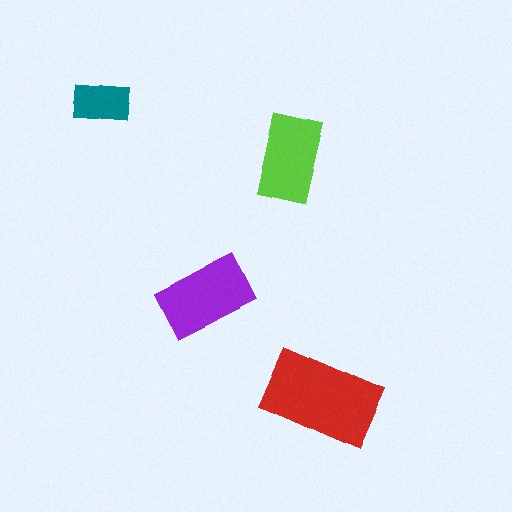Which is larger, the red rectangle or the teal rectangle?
The red one.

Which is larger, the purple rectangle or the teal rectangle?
The purple one.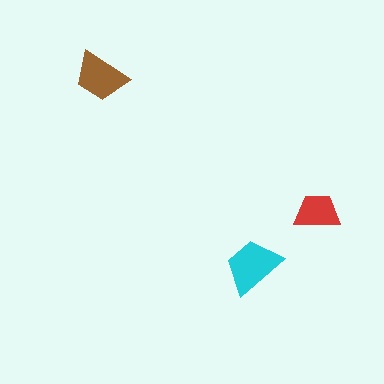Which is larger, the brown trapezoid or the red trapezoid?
The brown one.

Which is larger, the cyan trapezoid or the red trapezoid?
The cyan one.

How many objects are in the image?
There are 3 objects in the image.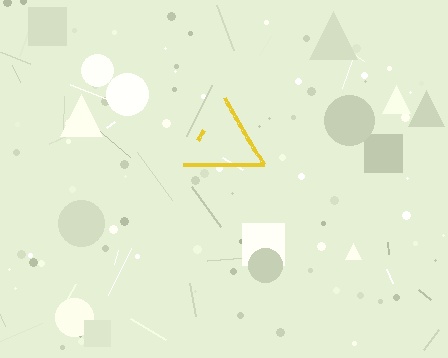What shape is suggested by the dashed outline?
The dashed outline suggests a triangle.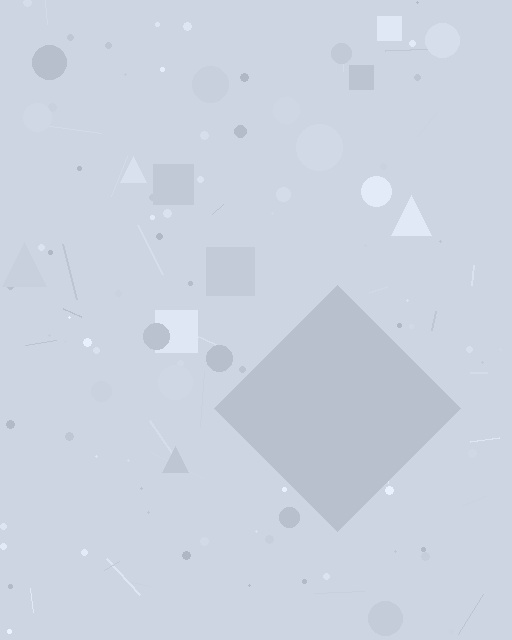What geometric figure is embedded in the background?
A diamond is embedded in the background.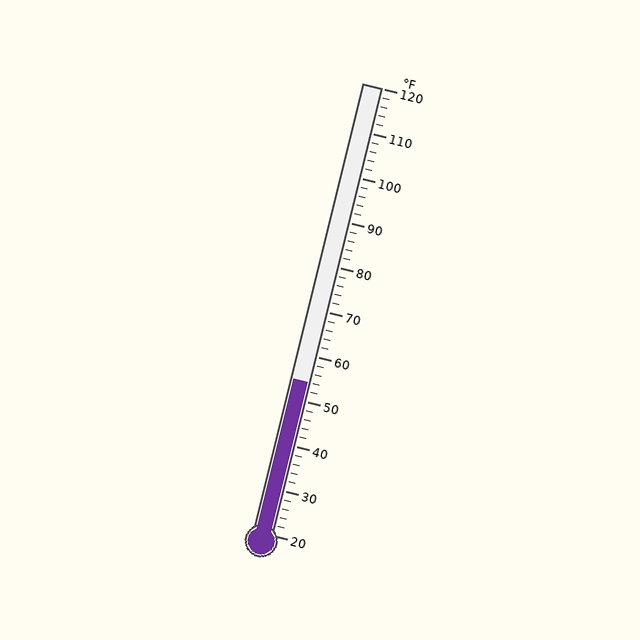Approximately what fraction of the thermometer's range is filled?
The thermometer is filled to approximately 35% of its range.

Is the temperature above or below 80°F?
The temperature is below 80°F.